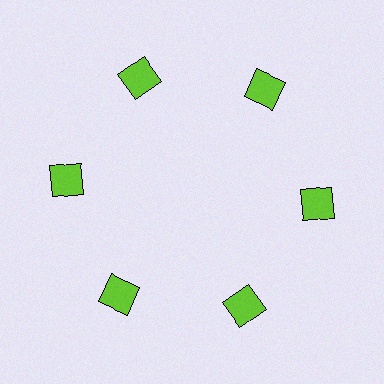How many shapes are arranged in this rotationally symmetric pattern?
There are 6 shapes, arranged in 6 groups of 1.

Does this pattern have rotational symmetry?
Yes, this pattern has 6-fold rotational symmetry. It looks the same after rotating 60 degrees around the center.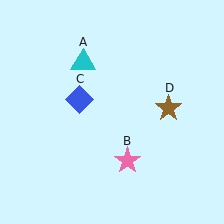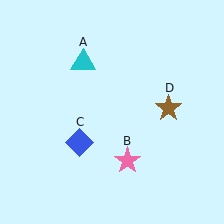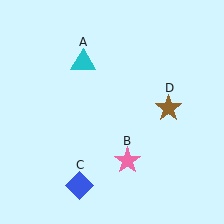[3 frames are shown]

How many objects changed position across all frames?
1 object changed position: blue diamond (object C).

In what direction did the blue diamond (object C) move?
The blue diamond (object C) moved down.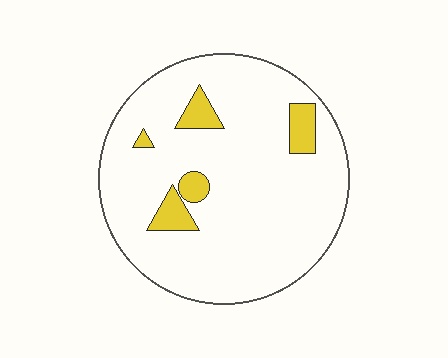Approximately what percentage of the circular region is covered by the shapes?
Approximately 10%.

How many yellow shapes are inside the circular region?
5.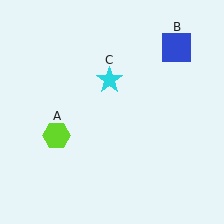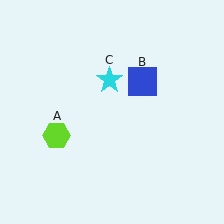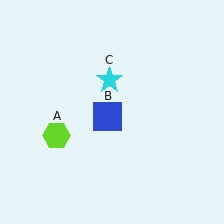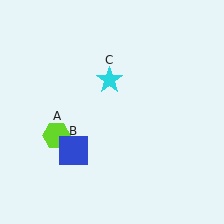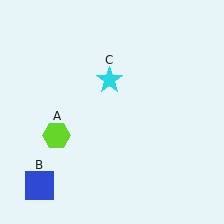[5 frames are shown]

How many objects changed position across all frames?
1 object changed position: blue square (object B).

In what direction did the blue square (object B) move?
The blue square (object B) moved down and to the left.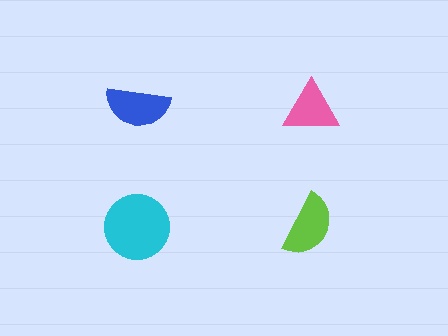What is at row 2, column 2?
A lime semicircle.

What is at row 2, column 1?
A cyan circle.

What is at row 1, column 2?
A pink triangle.